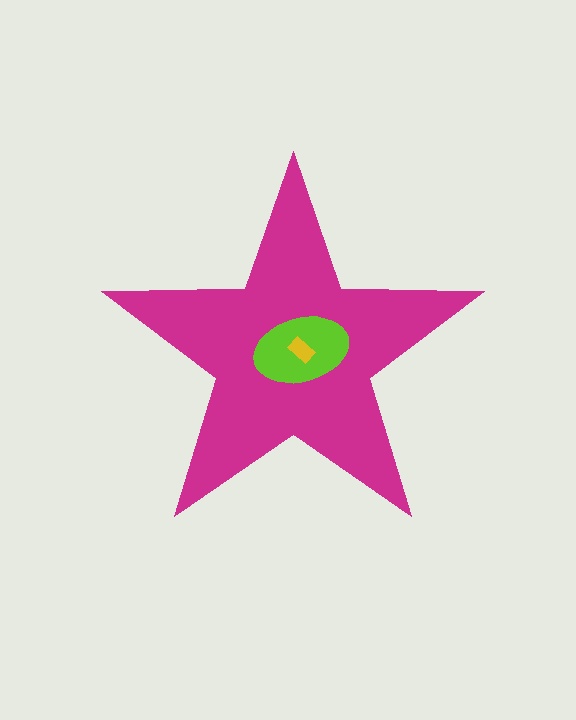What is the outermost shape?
The magenta star.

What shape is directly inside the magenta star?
The lime ellipse.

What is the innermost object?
The yellow rectangle.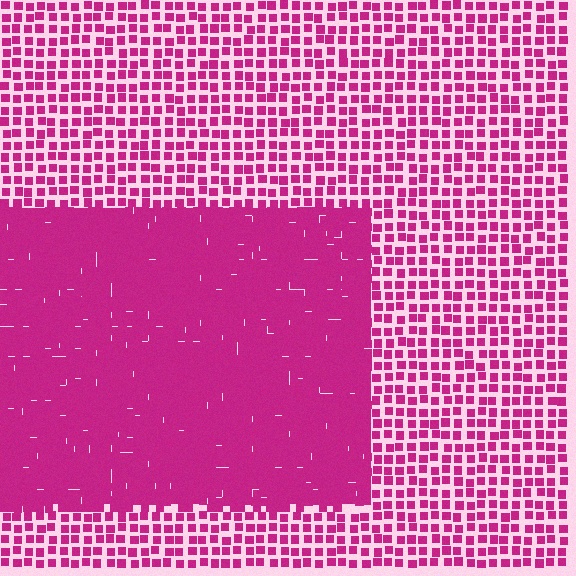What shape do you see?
I see a rectangle.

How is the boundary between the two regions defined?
The boundary is defined by a change in element density (approximately 2.4x ratio). All elements are the same color, size, and shape.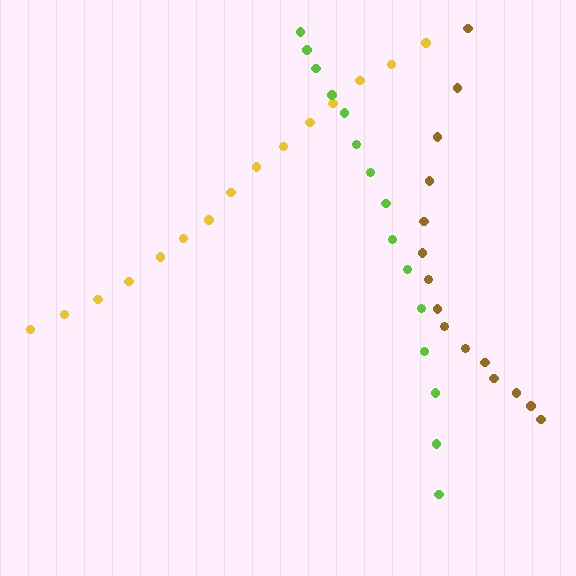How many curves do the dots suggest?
There are 3 distinct paths.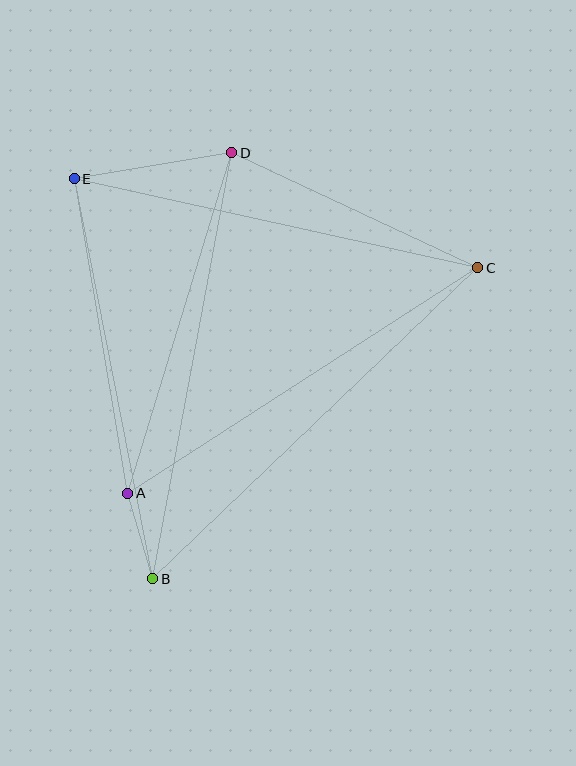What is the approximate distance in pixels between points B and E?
The distance between B and E is approximately 408 pixels.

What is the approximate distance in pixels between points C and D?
The distance between C and D is approximately 272 pixels.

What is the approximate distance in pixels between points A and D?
The distance between A and D is approximately 356 pixels.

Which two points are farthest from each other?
Points B and C are farthest from each other.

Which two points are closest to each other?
Points A and B are closest to each other.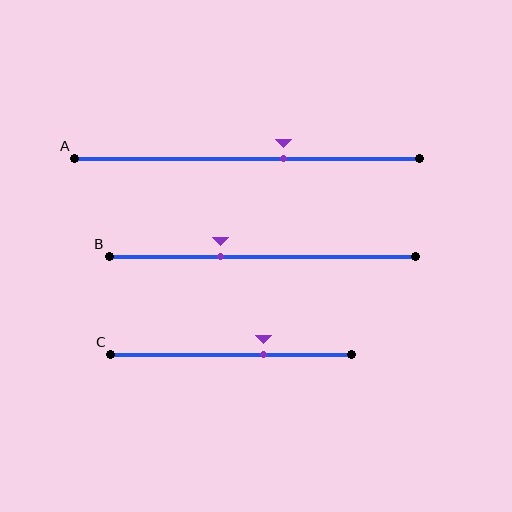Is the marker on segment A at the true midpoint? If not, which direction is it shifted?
No, the marker on segment A is shifted to the right by about 11% of the segment length.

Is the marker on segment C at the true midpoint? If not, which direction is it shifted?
No, the marker on segment C is shifted to the right by about 14% of the segment length.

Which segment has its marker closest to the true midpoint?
Segment A has its marker closest to the true midpoint.